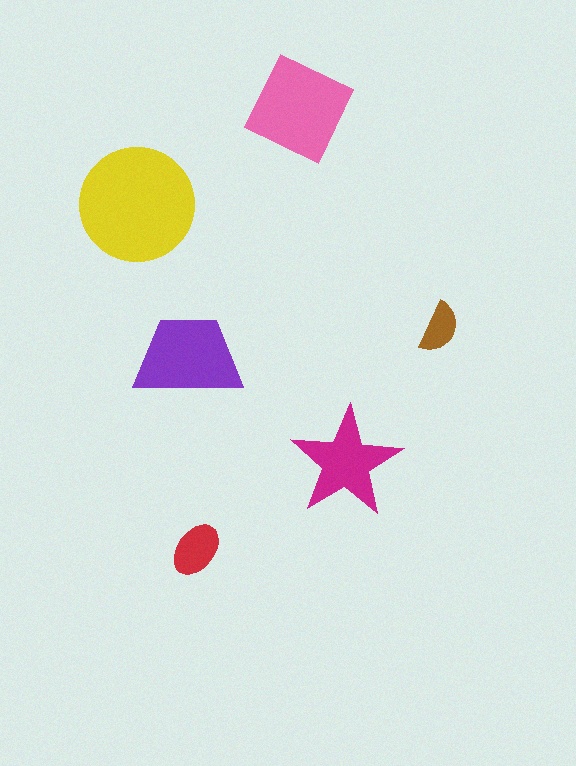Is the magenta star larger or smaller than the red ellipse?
Larger.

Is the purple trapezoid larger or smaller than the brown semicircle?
Larger.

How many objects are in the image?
There are 6 objects in the image.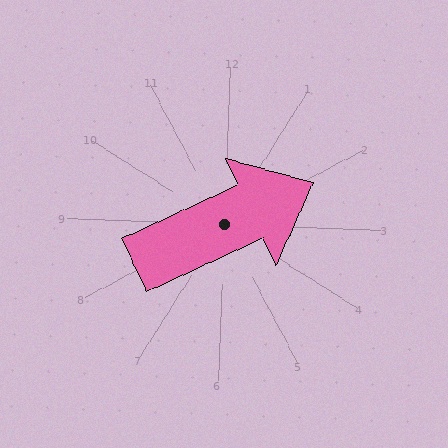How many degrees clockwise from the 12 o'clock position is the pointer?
Approximately 63 degrees.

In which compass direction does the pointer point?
Northeast.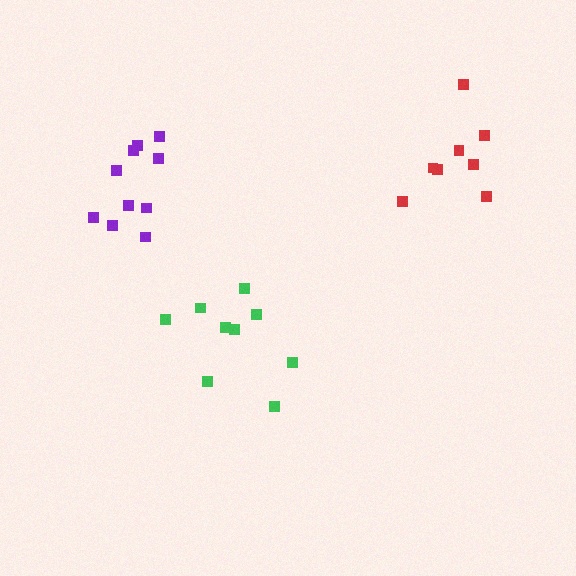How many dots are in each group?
Group 1: 10 dots, Group 2: 9 dots, Group 3: 8 dots (27 total).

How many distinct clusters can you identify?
There are 3 distinct clusters.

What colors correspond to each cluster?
The clusters are colored: purple, green, red.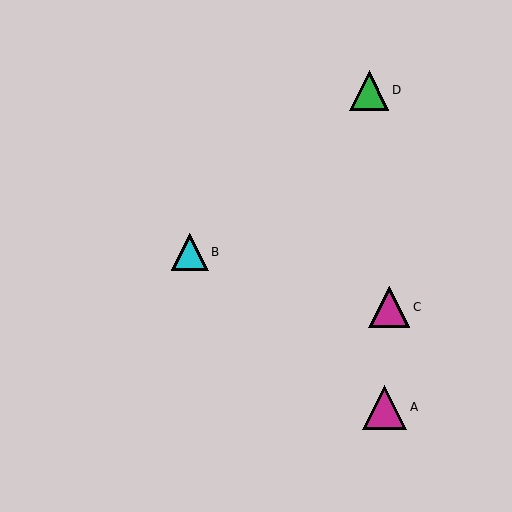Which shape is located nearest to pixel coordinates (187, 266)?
The cyan triangle (labeled B) at (190, 252) is nearest to that location.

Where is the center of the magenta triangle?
The center of the magenta triangle is at (389, 307).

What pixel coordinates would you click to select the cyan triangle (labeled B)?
Click at (190, 252) to select the cyan triangle B.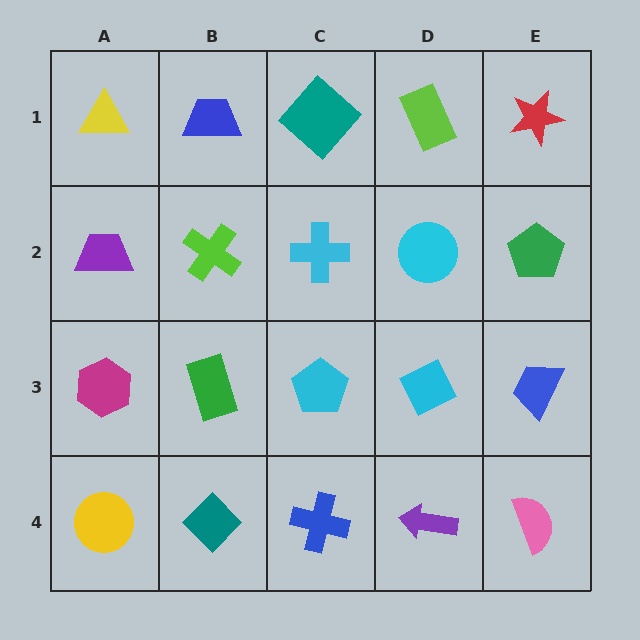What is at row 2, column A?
A purple trapezoid.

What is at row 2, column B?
A lime cross.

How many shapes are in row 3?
5 shapes.